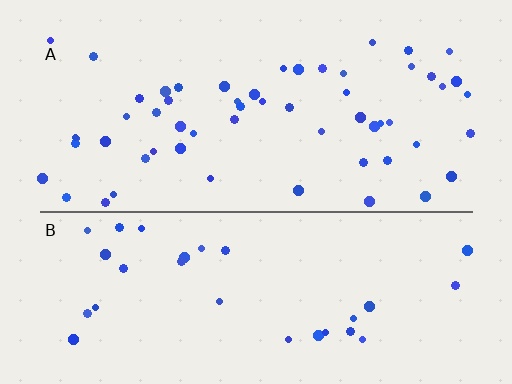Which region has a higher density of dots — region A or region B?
A (the top).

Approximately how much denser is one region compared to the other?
Approximately 1.9× — region A over region B.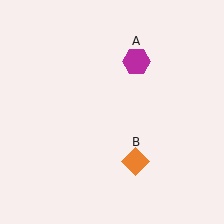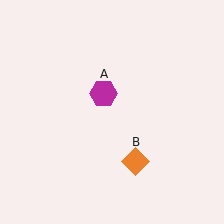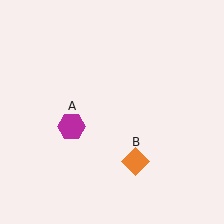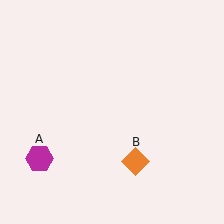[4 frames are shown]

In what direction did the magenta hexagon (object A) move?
The magenta hexagon (object A) moved down and to the left.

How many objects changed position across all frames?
1 object changed position: magenta hexagon (object A).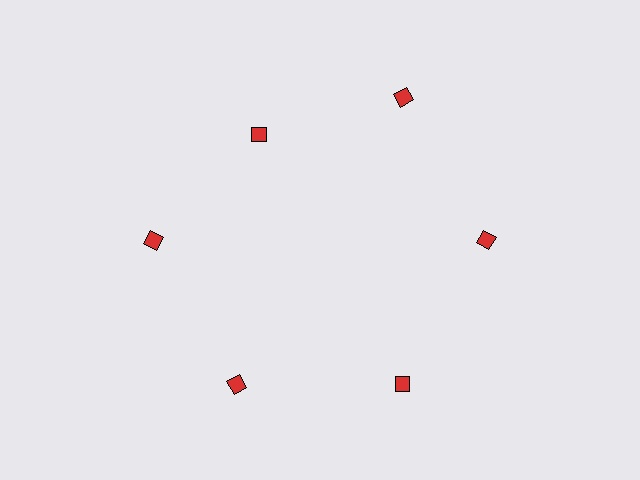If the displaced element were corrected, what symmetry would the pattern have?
It would have 6-fold rotational symmetry — the pattern would map onto itself every 60 degrees.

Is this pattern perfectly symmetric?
No. The 6 red diamonds are arranged in a ring, but one element near the 11 o'clock position is pulled inward toward the center, breaking the 6-fold rotational symmetry.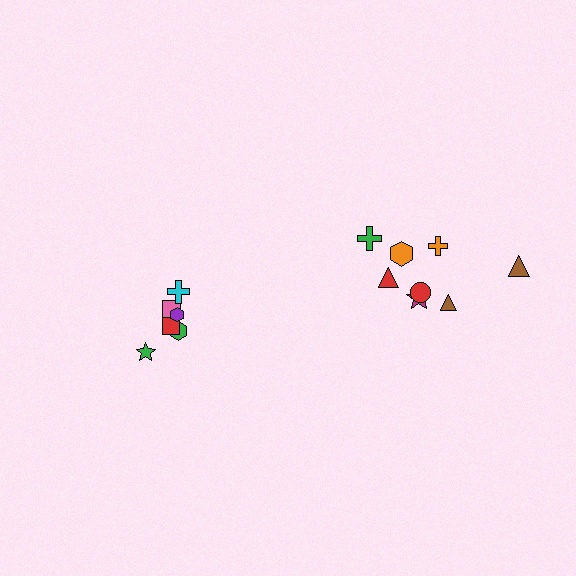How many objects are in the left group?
There are 6 objects.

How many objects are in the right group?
There are 8 objects.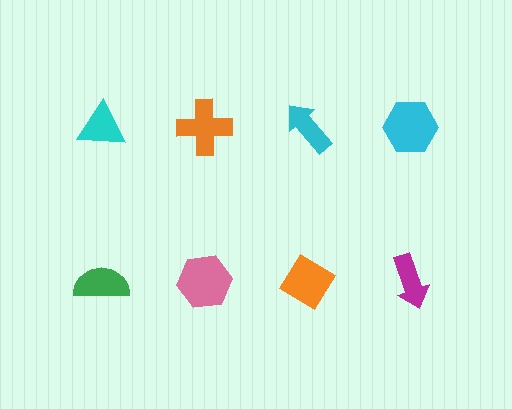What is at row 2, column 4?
A magenta arrow.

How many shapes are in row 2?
4 shapes.